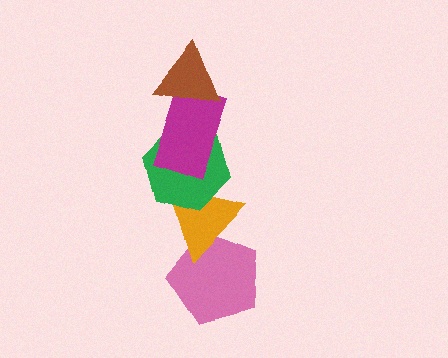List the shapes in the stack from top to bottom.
From top to bottom: the brown triangle, the magenta rectangle, the green hexagon, the orange triangle, the pink pentagon.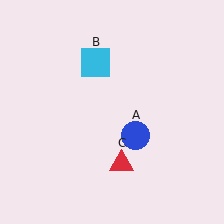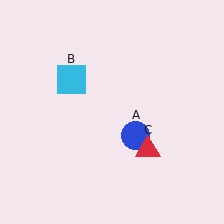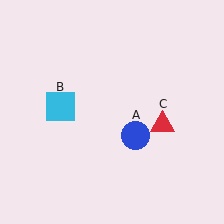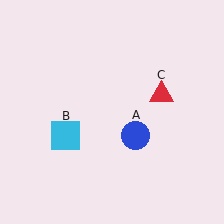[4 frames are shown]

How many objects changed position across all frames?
2 objects changed position: cyan square (object B), red triangle (object C).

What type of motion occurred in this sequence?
The cyan square (object B), red triangle (object C) rotated counterclockwise around the center of the scene.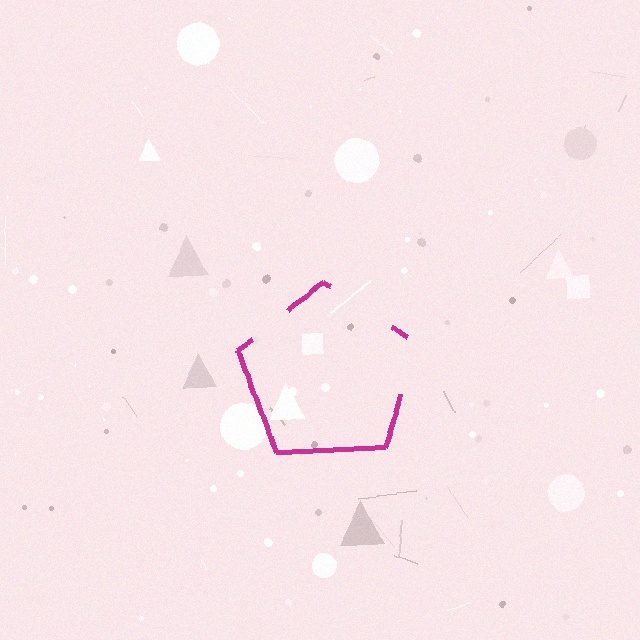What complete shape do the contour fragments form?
The contour fragments form a pentagon.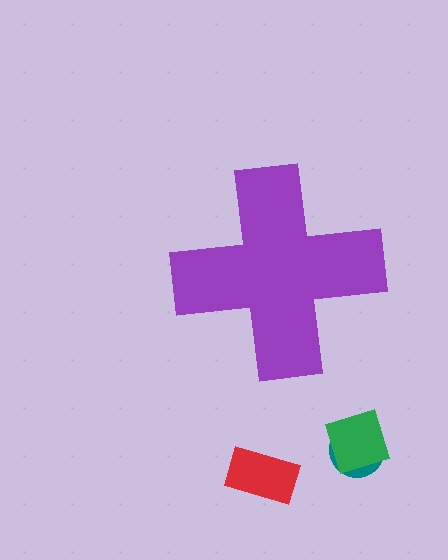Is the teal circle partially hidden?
No, the teal circle is fully visible.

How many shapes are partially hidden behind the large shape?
0 shapes are partially hidden.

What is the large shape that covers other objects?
A purple cross.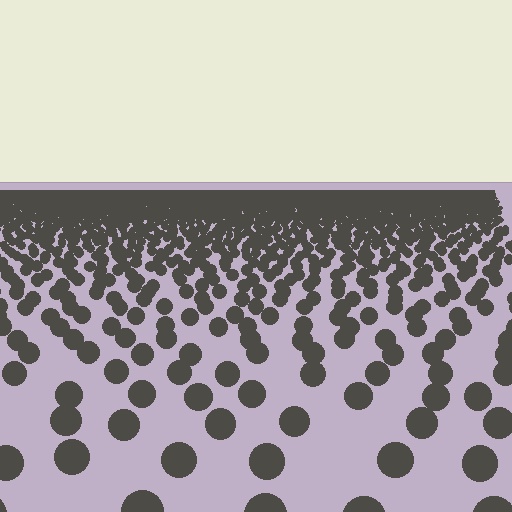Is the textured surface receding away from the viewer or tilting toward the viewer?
The surface is receding away from the viewer. Texture elements get smaller and denser toward the top.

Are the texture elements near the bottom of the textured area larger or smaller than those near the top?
Larger. Near the bottom, elements are closer to the viewer and appear at a bigger on-screen size.